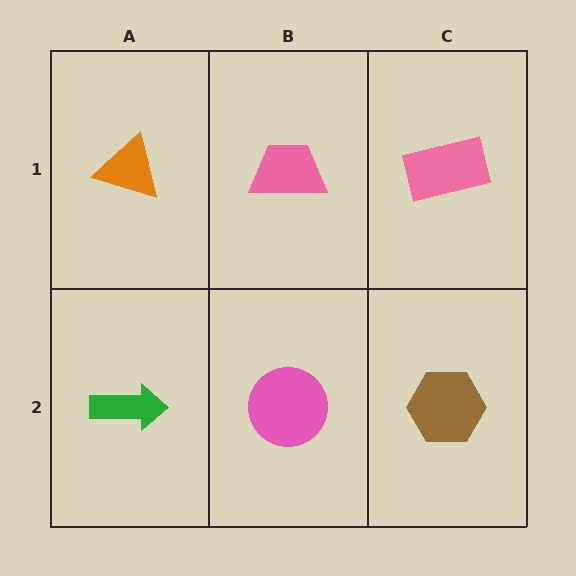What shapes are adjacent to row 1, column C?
A brown hexagon (row 2, column C), a pink trapezoid (row 1, column B).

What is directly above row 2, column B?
A pink trapezoid.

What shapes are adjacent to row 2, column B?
A pink trapezoid (row 1, column B), a green arrow (row 2, column A), a brown hexagon (row 2, column C).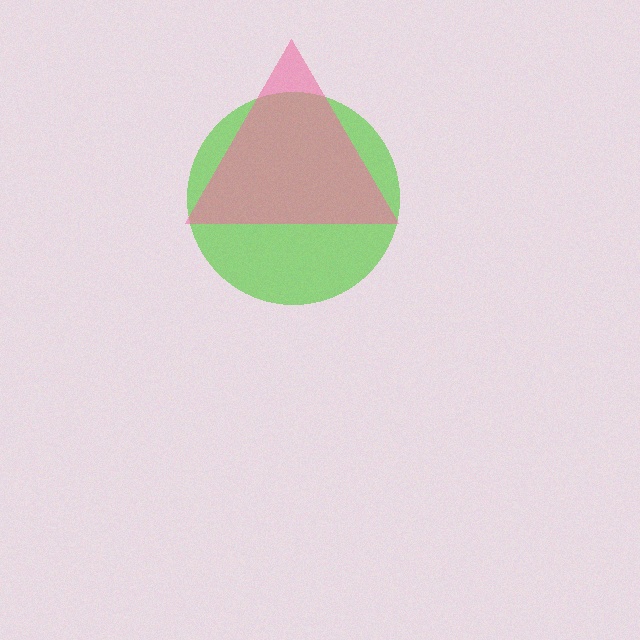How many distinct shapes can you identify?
There are 2 distinct shapes: a lime circle, a pink triangle.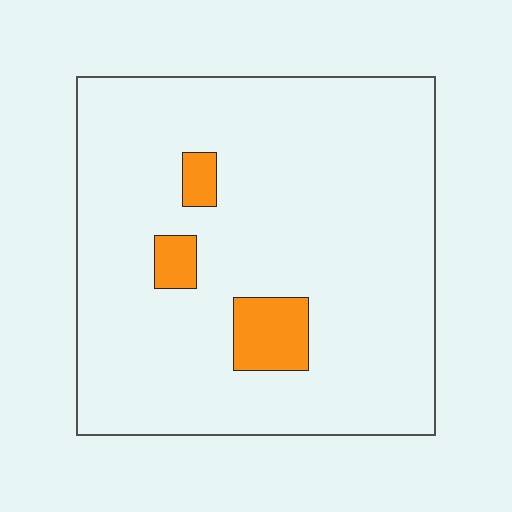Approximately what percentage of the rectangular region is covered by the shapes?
Approximately 10%.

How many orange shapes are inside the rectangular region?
3.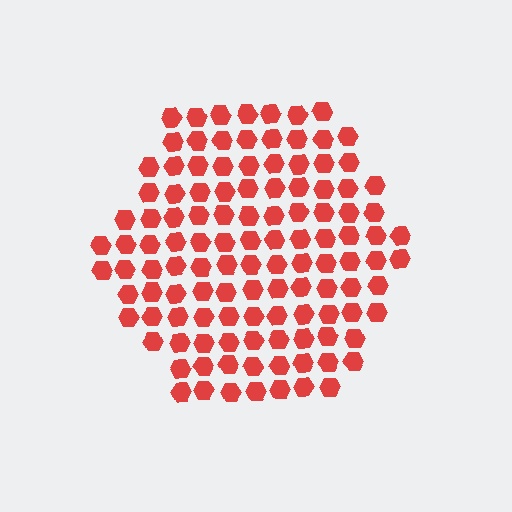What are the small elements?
The small elements are hexagons.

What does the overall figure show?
The overall figure shows a hexagon.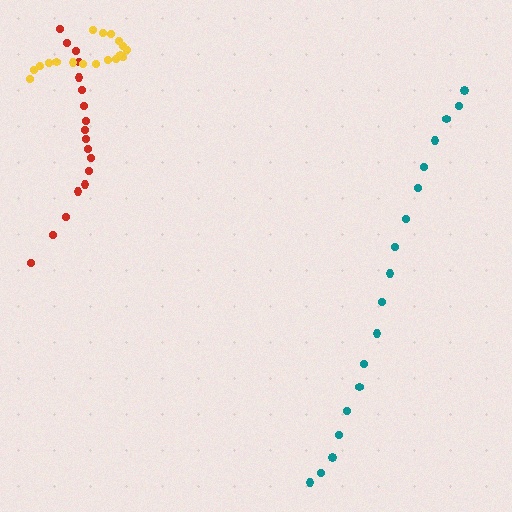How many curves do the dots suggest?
There are 3 distinct paths.